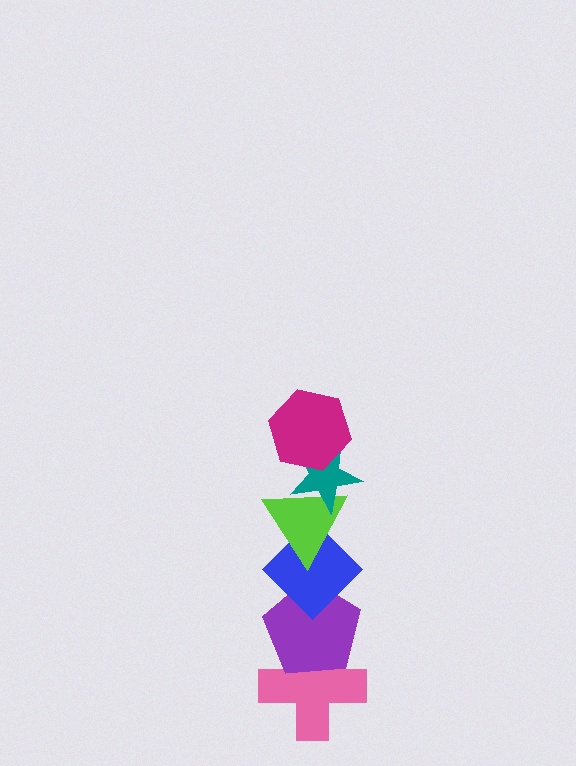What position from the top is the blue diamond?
The blue diamond is 4th from the top.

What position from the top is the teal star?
The teal star is 2nd from the top.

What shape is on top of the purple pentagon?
The blue diamond is on top of the purple pentagon.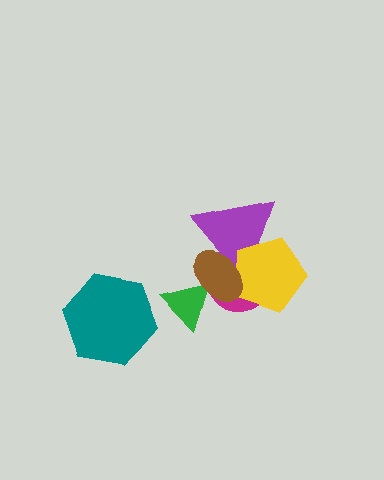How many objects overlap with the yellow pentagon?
3 objects overlap with the yellow pentagon.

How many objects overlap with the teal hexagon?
0 objects overlap with the teal hexagon.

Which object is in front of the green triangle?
The brown ellipse is in front of the green triangle.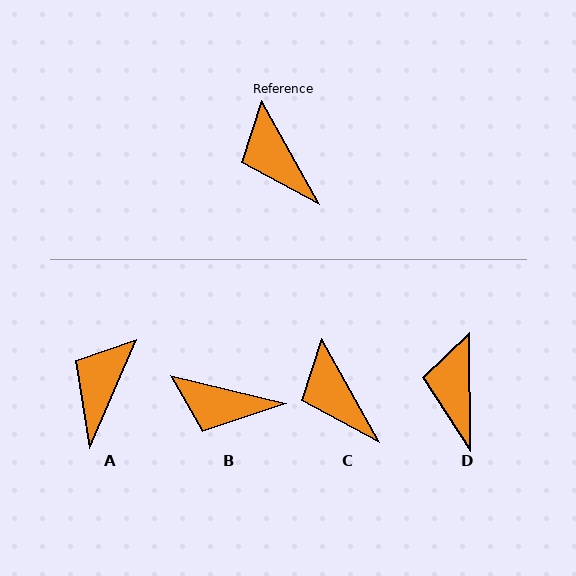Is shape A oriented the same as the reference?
No, it is off by about 52 degrees.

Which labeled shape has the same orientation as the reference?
C.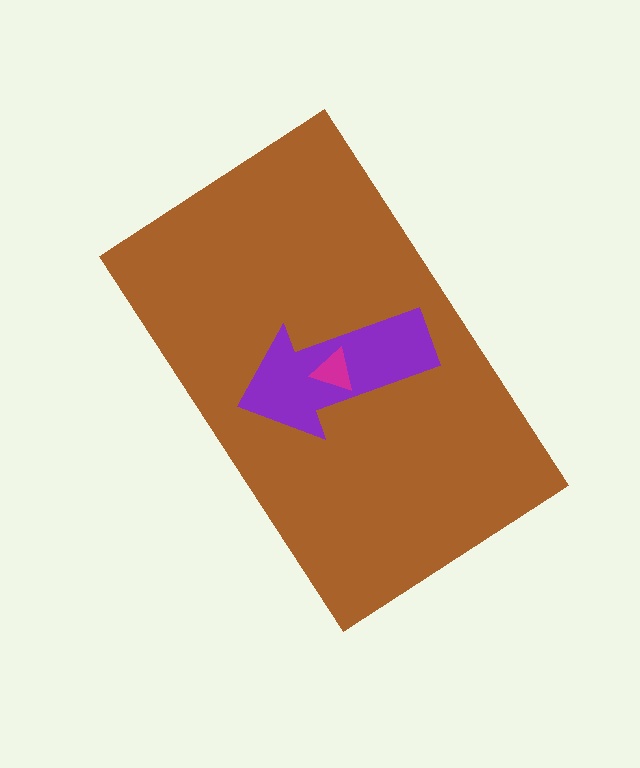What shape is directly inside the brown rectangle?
The purple arrow.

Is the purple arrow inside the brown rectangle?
Yes.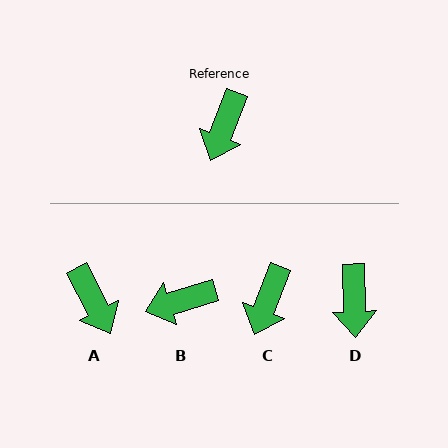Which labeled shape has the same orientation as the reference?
C.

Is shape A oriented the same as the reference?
No, it is off by about 49 degrees.